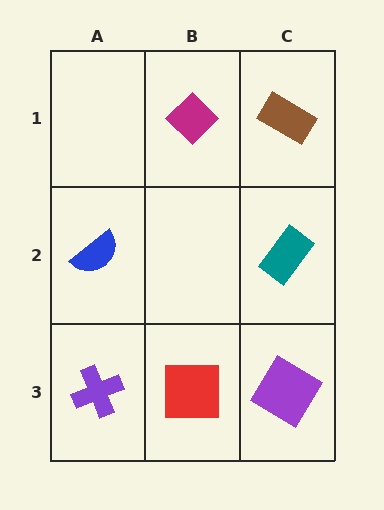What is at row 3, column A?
A purple cross.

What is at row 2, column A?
A blue semicircle.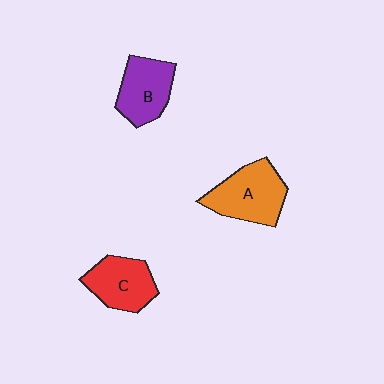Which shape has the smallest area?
Shape C (red).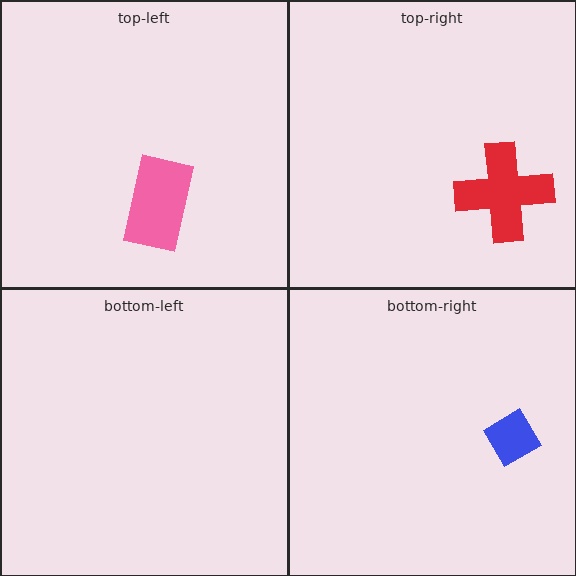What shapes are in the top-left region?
The pink rectangle.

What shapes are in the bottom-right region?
The blue diamond.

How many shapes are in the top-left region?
1.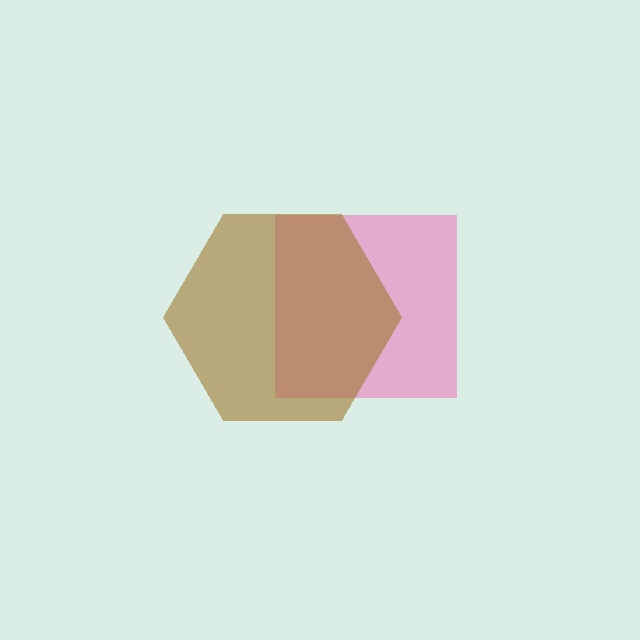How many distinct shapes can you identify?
There are 2 distinct shapes: a pink square, a brown hexagon.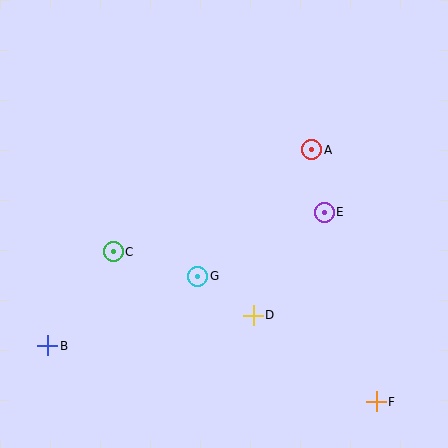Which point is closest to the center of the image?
Point G at (198, 276) is closest to the center.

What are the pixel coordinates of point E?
Point E is at (324, 212).